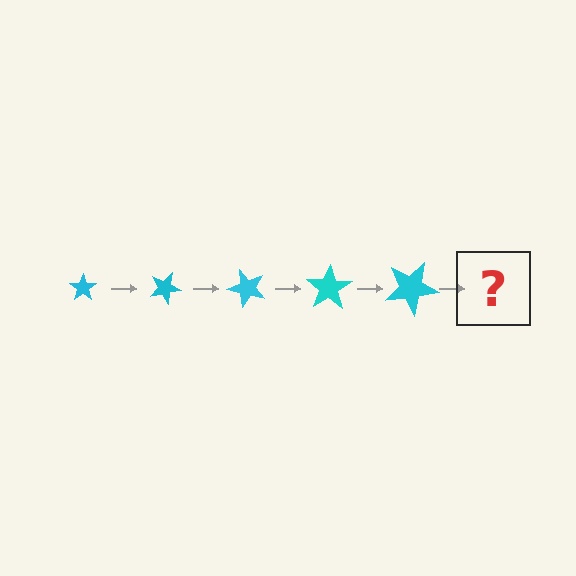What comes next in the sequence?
The next element should be a star, larger than the previous one and rotated 125 degrees from the start.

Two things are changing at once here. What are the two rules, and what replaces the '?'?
The two rules are that the star grows larger each step and it rotates 25 degrees each step. The '?' should be a star, larger than the previous one and rotated 125 degrees from the start.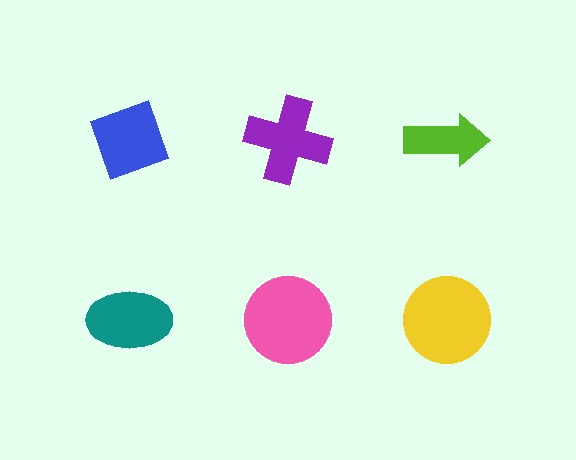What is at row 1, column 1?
A blue diamond.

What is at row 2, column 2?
A pink circle.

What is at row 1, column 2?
A purple cross.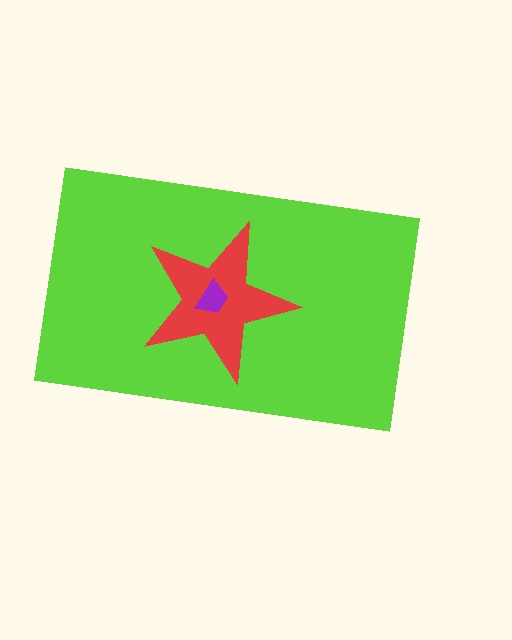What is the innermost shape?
The purple trapezoid.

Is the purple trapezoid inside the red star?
Yes.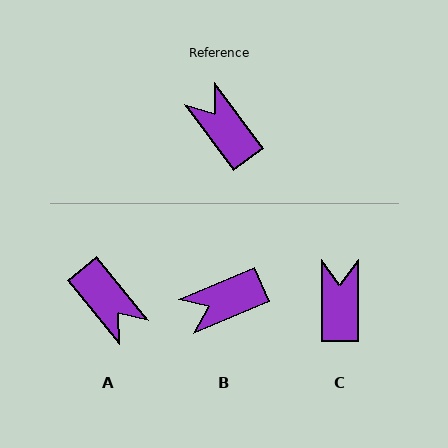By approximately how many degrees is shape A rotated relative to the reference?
Approximately 178 degrees clockwise.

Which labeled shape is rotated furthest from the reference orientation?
A, about 178 degrees away.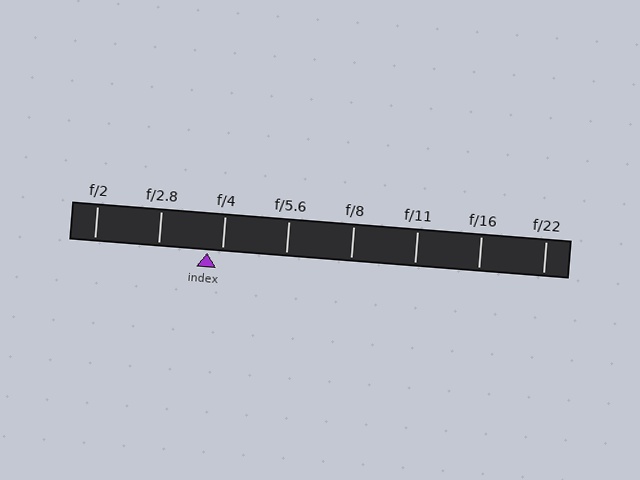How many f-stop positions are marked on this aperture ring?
There are 8 f-stop positions marked.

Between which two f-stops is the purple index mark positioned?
The index mark is between f/2.8 and f/4.